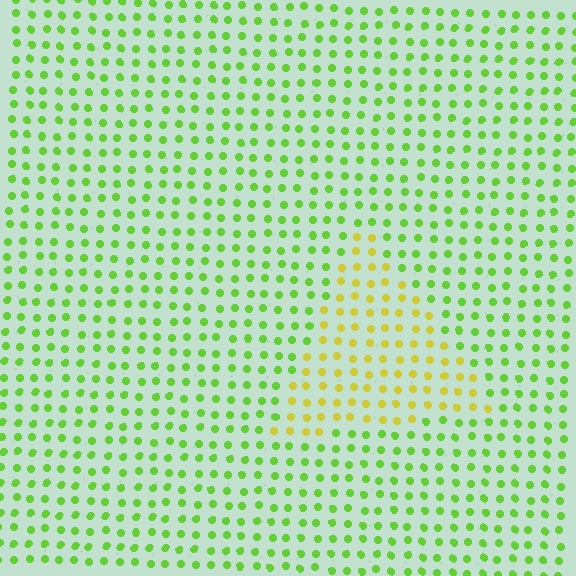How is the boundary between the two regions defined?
The boundary is defined purely by a slight shift in hue (about 44 degrees). Spacing, size, and orientation are identical on both sides.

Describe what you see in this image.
The image is filled with small lime elements in a uniform arrangement. A triangle-shaped region is visible where the elements are tinted to a slightly different hue, forming a subtle color boundary.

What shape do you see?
I see a triangle.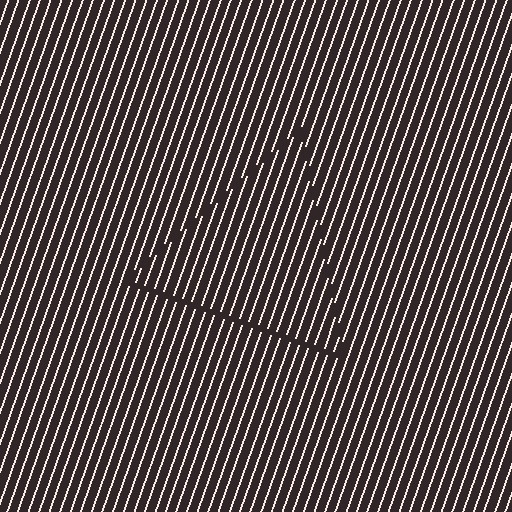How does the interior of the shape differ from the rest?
The interior of the shape contains the same grating, shifted by half a period — the contour is defined by the phase discontinuity where line-ends from the inner and outer gratings abut.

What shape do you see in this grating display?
An illusory triangle. The interior of the shape contains the same grating, shifted by half a period — the contour is defined by the phase discontinuity where line-ends from the inner and outer gratings abut.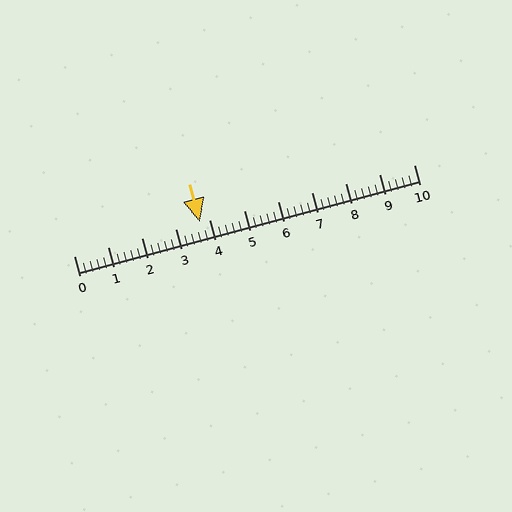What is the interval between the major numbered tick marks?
The major tick marks are spaced 1 units apart.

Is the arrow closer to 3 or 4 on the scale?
The arrow is closer to 4.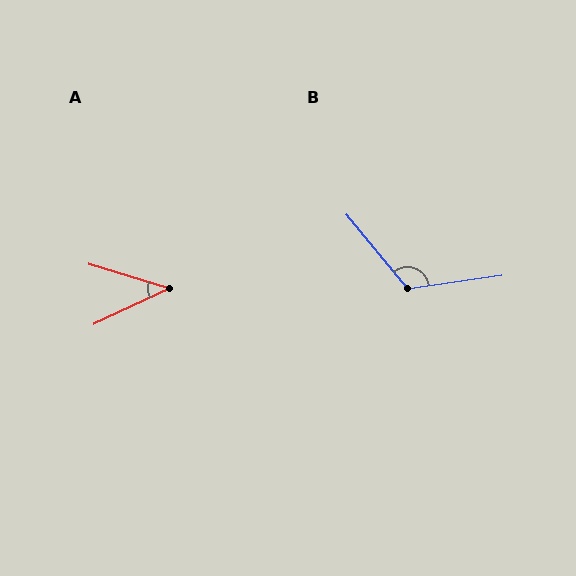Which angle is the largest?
B, at approximately 121 degrees.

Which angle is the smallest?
A, at approximately 42 degrees.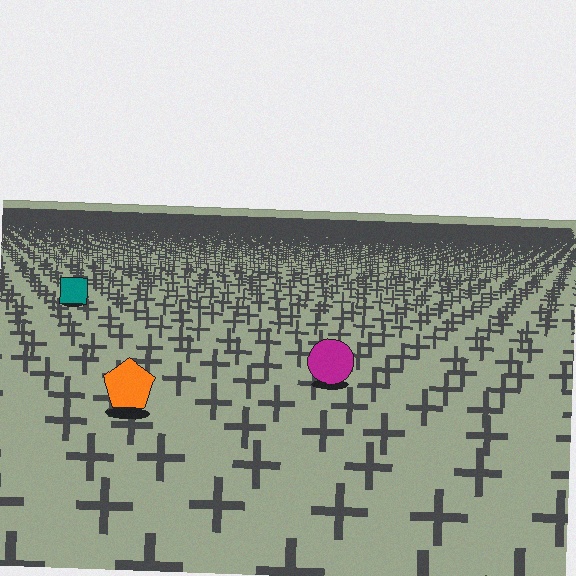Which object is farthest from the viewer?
The teal square is farthest from the viewer. It appears smaller and the ground texture around it is denser.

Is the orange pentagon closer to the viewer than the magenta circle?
Yes. The orange pentagon is closer — you can tell from the texture gradient: the ground texture is coarser near it.